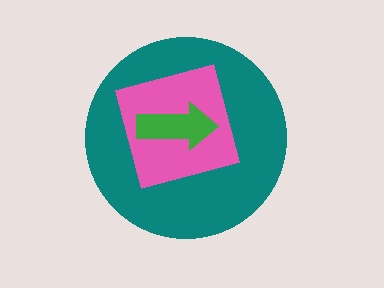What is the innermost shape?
The green arrow.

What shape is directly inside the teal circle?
The pink square.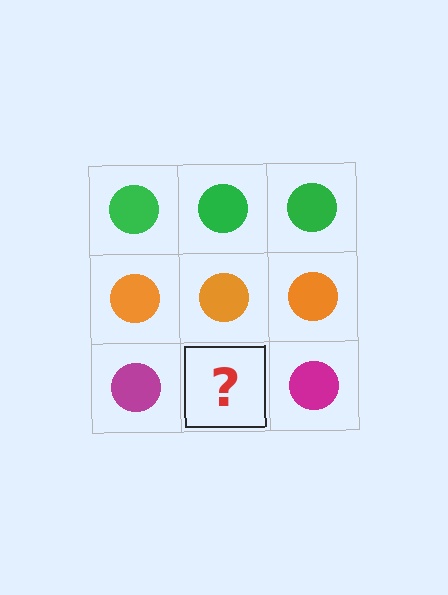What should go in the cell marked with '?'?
The missing cell should contain a magenta circle.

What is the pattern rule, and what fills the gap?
The rule is that each row has a consistent color. The gap should be filled with a magenta circle.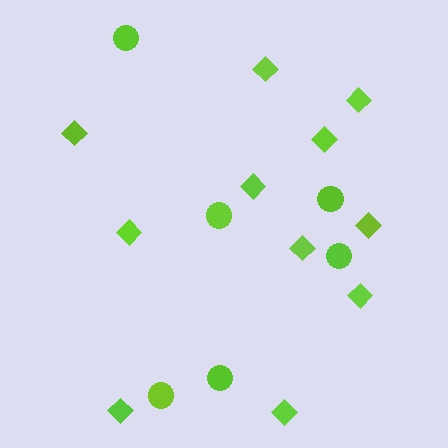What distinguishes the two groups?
There are 2 groups: one group of diamonds (11) and one group of circles (6).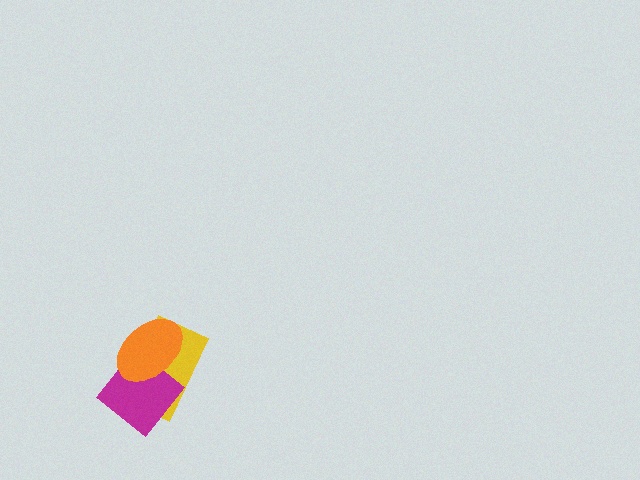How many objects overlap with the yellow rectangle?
2 objects overlap with the yellow rectangle.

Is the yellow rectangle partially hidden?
Yes, it is partially covered by another shape.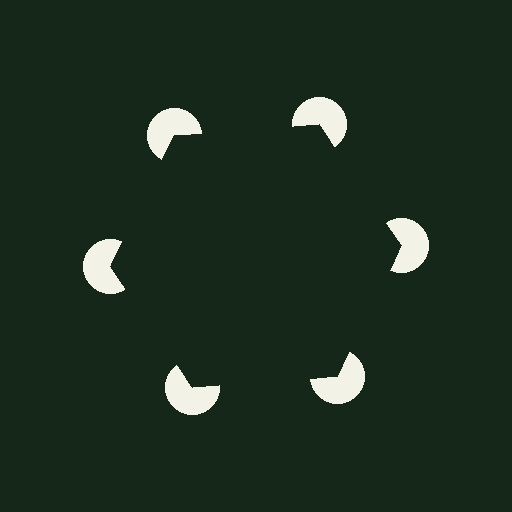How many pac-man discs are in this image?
There are 6 — one at each vertex of the illusory hexagon.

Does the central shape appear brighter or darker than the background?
It typically appears slightly darker than the background, even though no actual brightness change is drawn.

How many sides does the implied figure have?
6 sides.